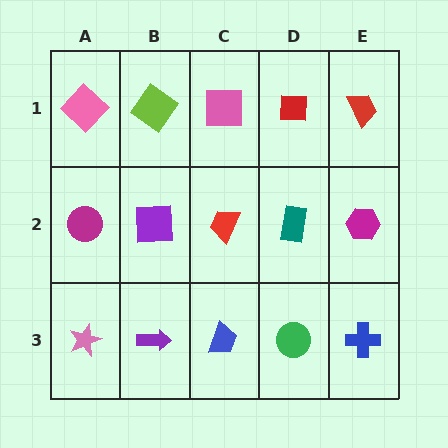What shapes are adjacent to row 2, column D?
A red square (row 1, column D), a green circle (row 3, column D), a red trapezoid (row 2, column C), a magenta hexagon (row 2, column E).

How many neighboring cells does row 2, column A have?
3.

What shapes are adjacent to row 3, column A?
A magenta circle (row 2, column A), a purple arrow (row 3, column B).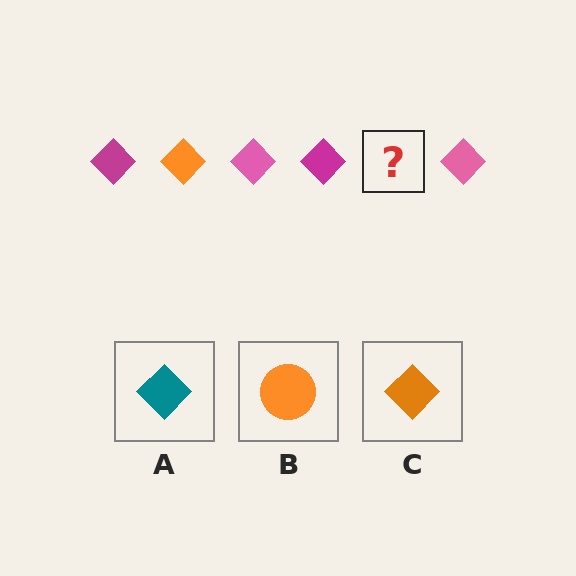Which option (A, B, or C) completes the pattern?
C.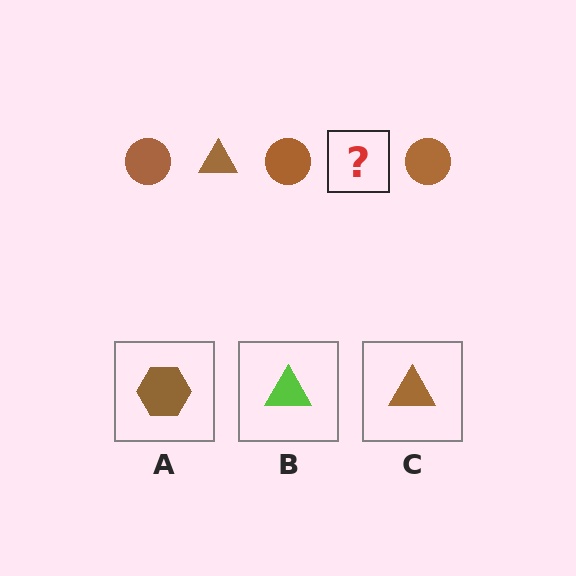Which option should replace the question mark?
Option C.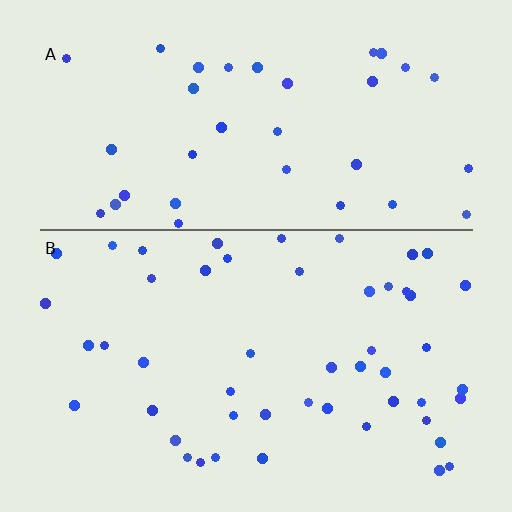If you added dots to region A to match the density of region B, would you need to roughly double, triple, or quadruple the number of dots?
Approximately double.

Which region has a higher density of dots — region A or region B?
B (the bottom).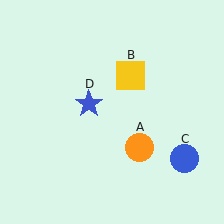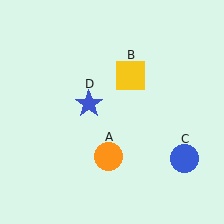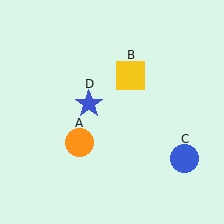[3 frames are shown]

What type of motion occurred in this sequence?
The orange circle (object A) rotated clockwise around the center of the scene.